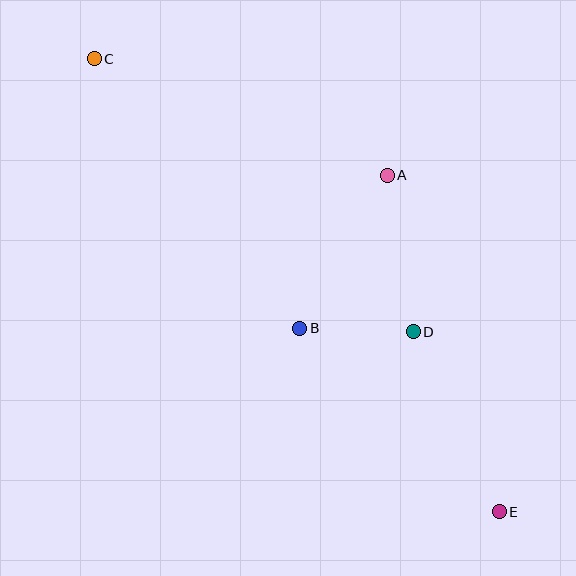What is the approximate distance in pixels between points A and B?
The distance between A and B is approximately 176 pixels.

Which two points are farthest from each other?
Points C and E are farthest from each other.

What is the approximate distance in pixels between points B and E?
The distance between B and E is approximately 271 pixels.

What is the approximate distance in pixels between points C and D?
The distance between C and D is approximately 420 pixels.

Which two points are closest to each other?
Points B and D are closest to each other.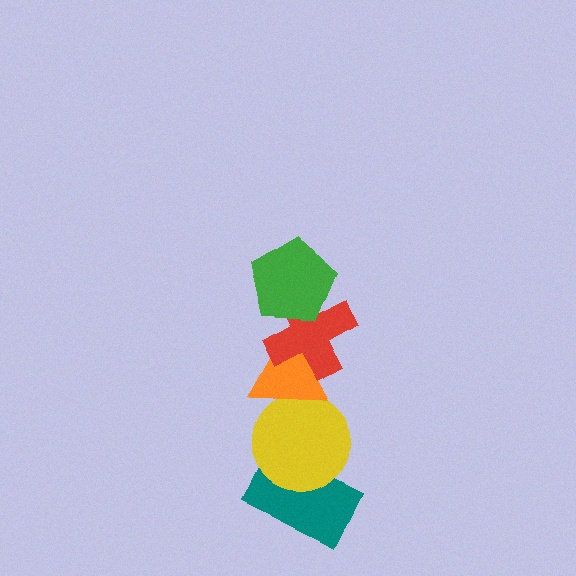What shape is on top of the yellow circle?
The orange triangle is on top of the yellow circle.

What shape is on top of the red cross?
The green pentagon is on top of the red cross.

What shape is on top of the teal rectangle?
The yellow circle is on top of the teal rectangle.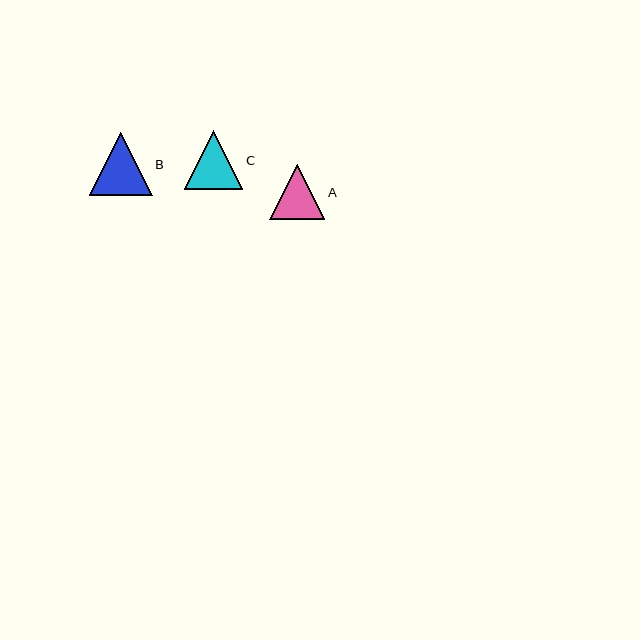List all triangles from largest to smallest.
From largest to smallest: B, C, A.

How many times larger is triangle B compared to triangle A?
Triangle B is approximately 1.1 times the size of triangle A.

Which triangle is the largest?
Triangle B is the largest with a size of approximately 63 pixels.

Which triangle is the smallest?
Triangle A is the smallest with a size of approximately 55 pixels.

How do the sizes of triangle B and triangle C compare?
Triangle B and triangle C are approximately the same size.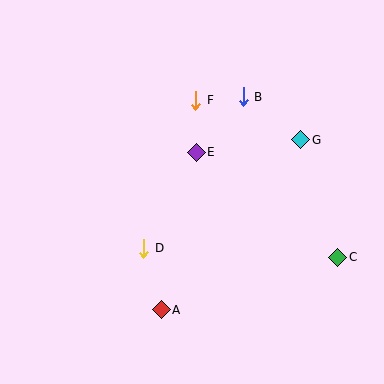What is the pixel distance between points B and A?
The distance between B and A is 228 pixels.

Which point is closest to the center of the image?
Point E at (196, 152) is closest to the center.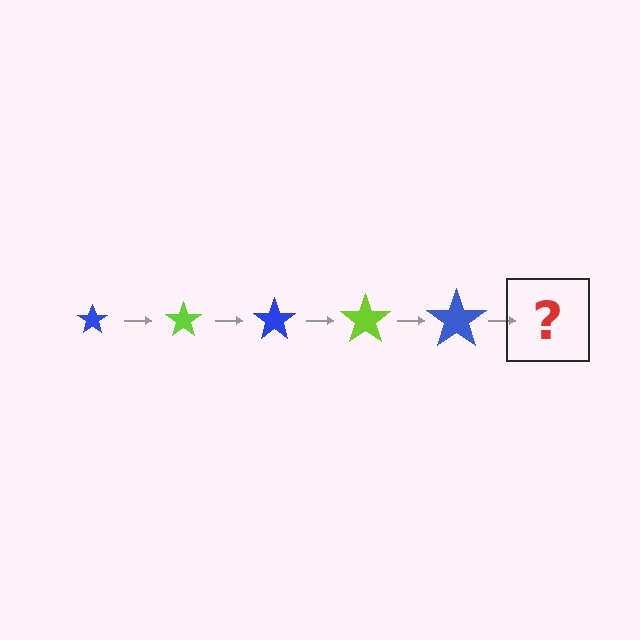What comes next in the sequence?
The next element should be a lime star, larger than the previous one.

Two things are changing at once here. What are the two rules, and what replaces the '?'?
The two rules are that the star grows larger each step and the color cycles through blue and lime. The '?' should be a lime star, larger than the previous one.